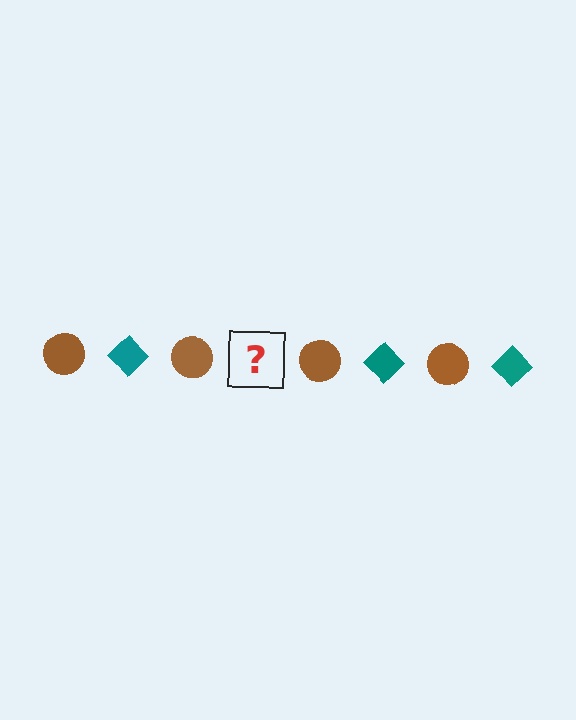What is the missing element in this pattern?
The missing element is a teal diamond.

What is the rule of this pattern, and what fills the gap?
The rule is that the pattern alternates between brown circle and teal diamond. The gap should be filled with a teal diamond.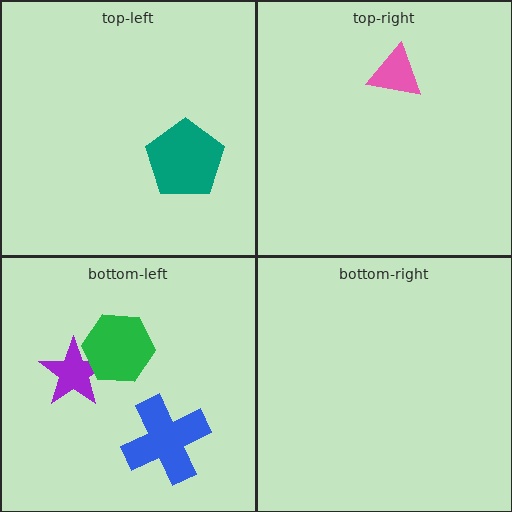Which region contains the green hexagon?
The bottom-left region.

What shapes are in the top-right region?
The pink triangle.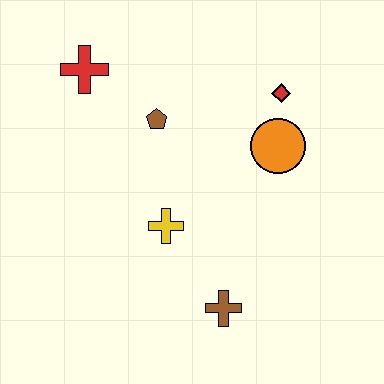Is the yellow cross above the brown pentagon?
No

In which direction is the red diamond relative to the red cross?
The red diamond is to the right of the red cross.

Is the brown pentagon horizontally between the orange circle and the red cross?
Yes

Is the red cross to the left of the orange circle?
Yes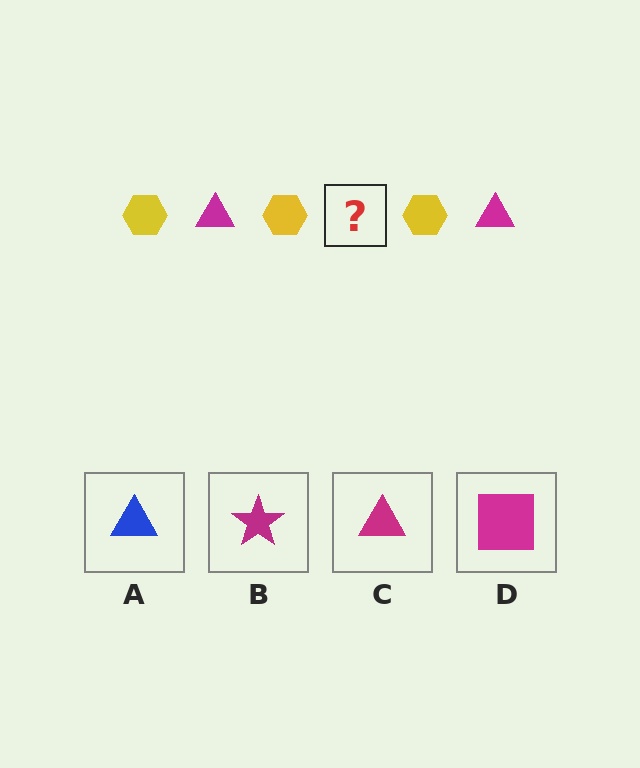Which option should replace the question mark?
Option C.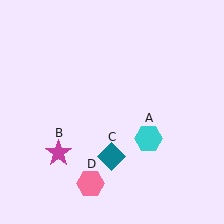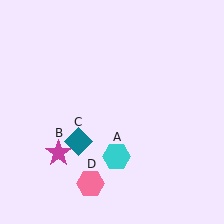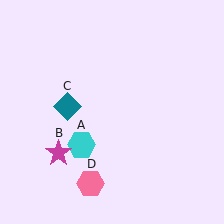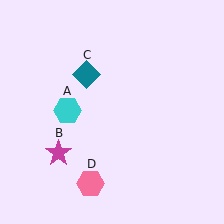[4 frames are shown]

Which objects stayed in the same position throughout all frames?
Magenta star (object B) and pink hexagon (object D) remained stationary.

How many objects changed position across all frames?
2 objects changed position: cyan hexagon (object A), teal diamond (object C).